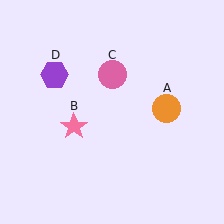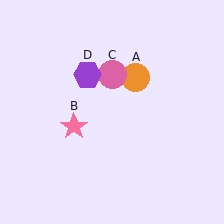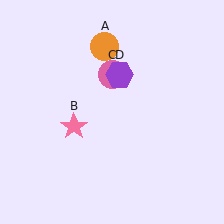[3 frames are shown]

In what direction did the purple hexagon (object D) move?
The purple hexagon (object D) moved right.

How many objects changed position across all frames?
2 objects changed position: orange circle (object A), purple hexagon (object D).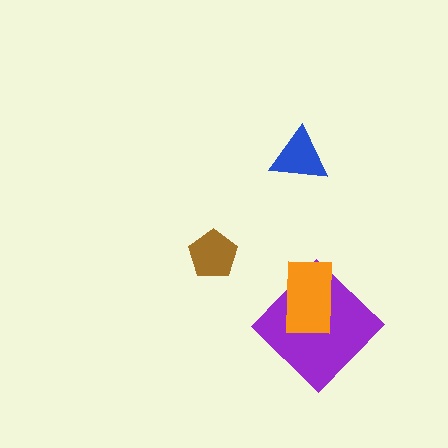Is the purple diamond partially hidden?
Yes, it is partially covered by another shape.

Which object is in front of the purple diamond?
The orange rectangle is in front of the purple diamond.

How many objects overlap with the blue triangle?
0 objects overlap with the blue triangle.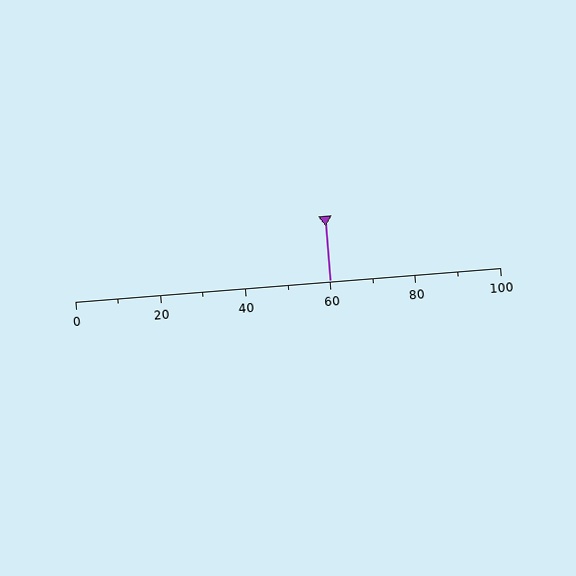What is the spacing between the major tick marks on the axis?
The major ticks are spaced 20 apart.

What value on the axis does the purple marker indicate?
The marker indicates approximately 60.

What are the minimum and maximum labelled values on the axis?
The axis runs from 0 to 100.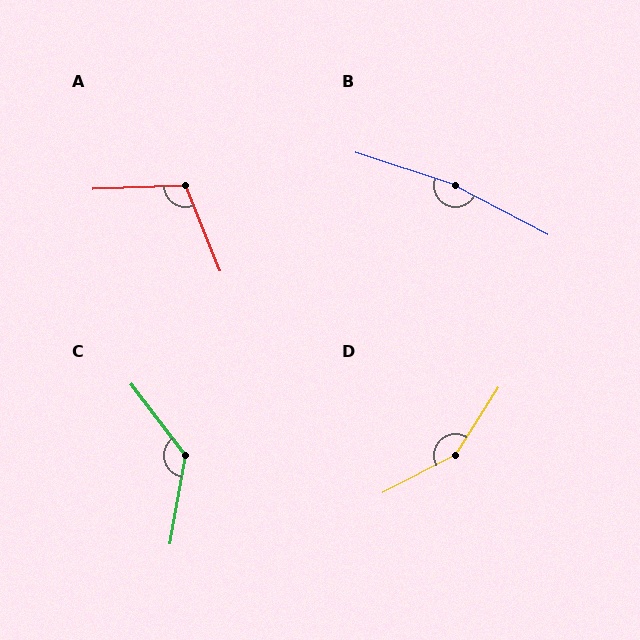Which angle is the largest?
B, at approximately 170 degrees.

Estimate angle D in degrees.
Approximately 150 degrees.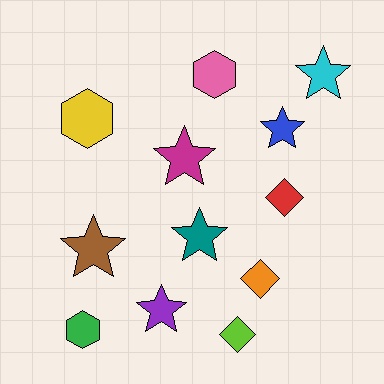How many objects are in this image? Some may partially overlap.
There are 12 objects.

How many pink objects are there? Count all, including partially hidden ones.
There is 1 pink object.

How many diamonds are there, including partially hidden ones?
There are 3 diamonds.